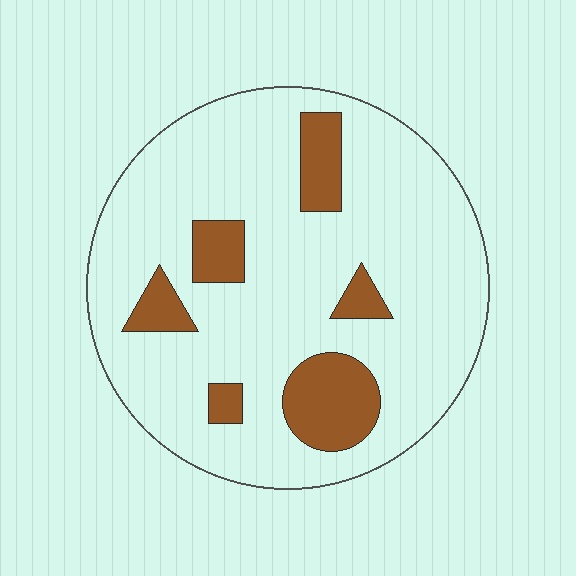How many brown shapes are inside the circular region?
6.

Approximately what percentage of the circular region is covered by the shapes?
Approximately 15%.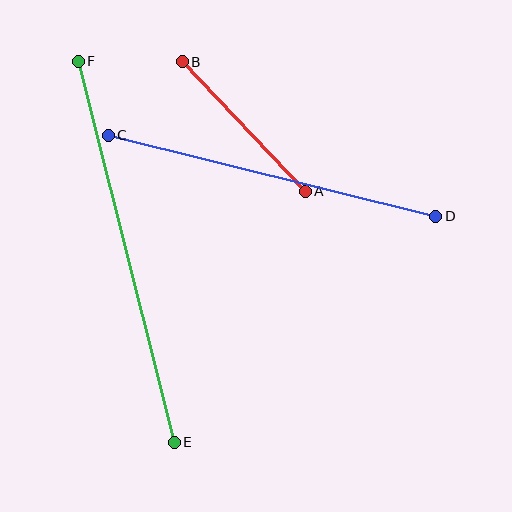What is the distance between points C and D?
The distance is approximately 337 pixels.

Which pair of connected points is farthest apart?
Points E and F are farthest apart.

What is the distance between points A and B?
The distance is approximately 179 pixels.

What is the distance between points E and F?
The distance is approximately 393 pixels.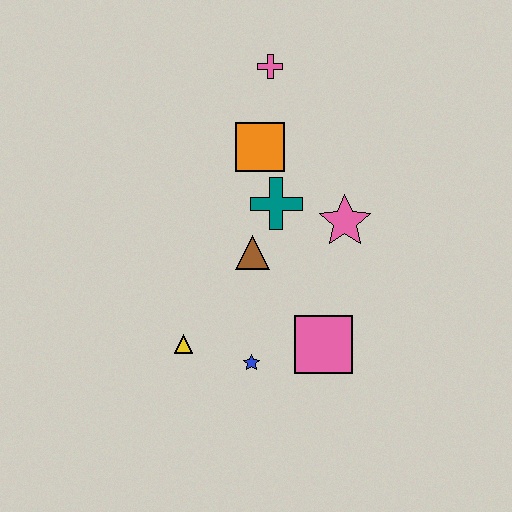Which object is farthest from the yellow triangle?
The pink cross is farthest from the yellow triangle.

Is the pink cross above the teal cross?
Yes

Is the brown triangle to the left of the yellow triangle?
No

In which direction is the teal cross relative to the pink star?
The teal cross is to the left of the pink star.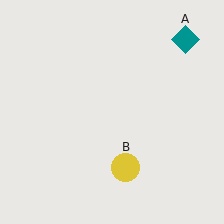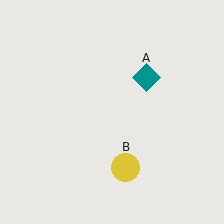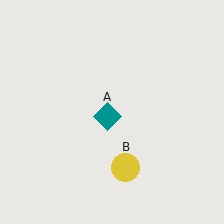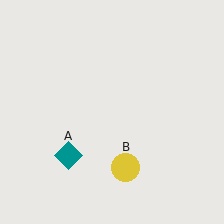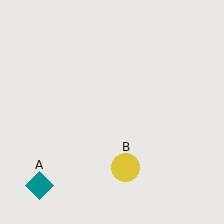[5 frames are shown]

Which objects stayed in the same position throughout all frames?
Yellow circle (object B) remained stationary.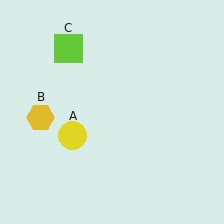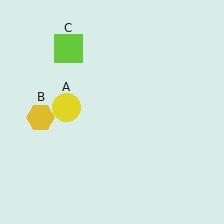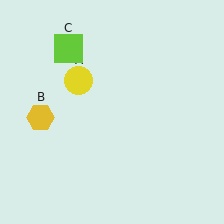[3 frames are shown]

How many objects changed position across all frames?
1 object changed position: yellow circle (object A).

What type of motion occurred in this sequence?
The yellow circle (object A) rotated clockwise around the center of the scene.